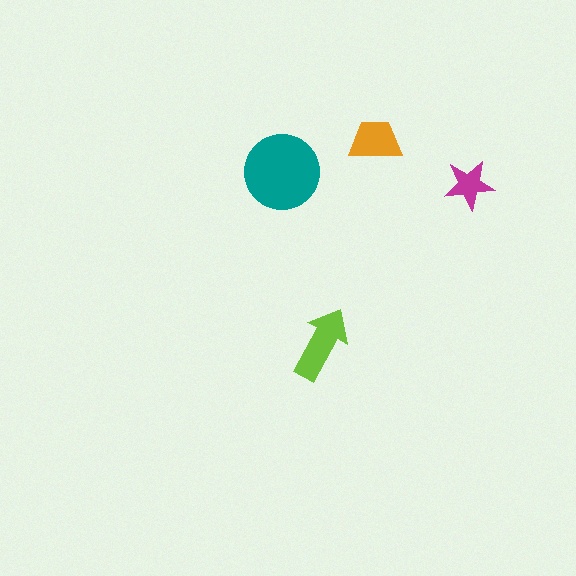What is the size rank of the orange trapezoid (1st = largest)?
3rd.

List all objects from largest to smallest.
The teal circle, the lime arrow, the orange trapezoid, the magenta star.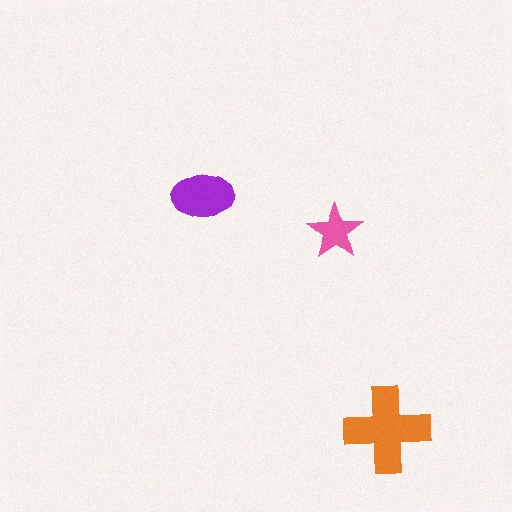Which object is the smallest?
The pink star.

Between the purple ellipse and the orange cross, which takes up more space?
The orange cross.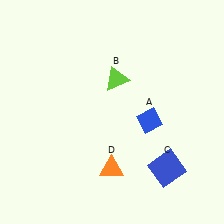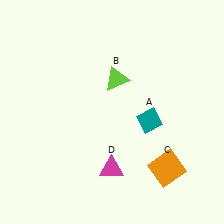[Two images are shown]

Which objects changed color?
A changed from blue to teal. C changed from blue to orange. D changed from orange to magenta.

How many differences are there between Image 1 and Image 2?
There are 3 differences between the two images.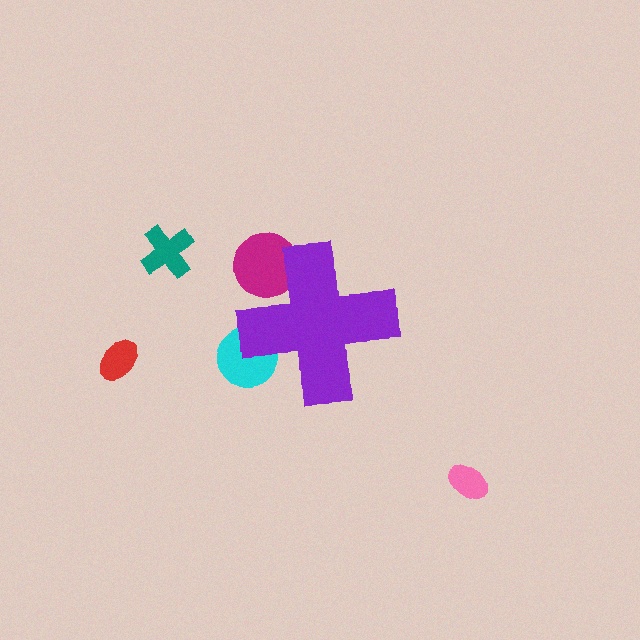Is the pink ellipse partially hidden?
No, the pink ellipse is fully visible.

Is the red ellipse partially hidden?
No, the red ellipse is fully visible.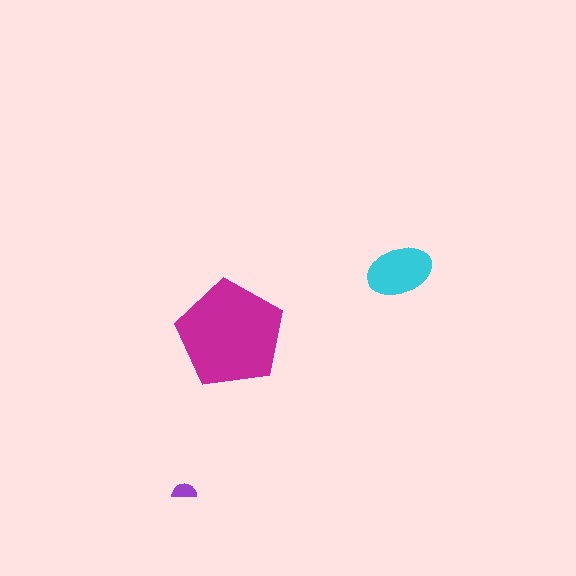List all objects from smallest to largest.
The purple semicircle, the cyan ellipse, the magenta pentagon.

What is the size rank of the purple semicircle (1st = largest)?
3rd.